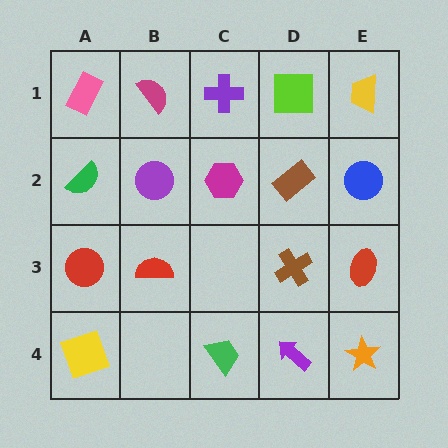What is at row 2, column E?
A blue circle.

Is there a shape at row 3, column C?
No, that cell is empty.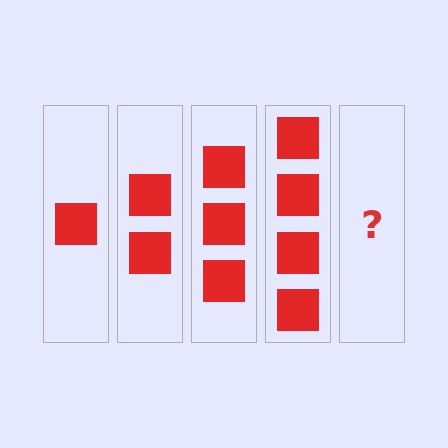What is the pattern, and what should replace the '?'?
The pattern is that each step adds one more square. The '?' should be 5 squares.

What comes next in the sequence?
The next element should be 5 squares.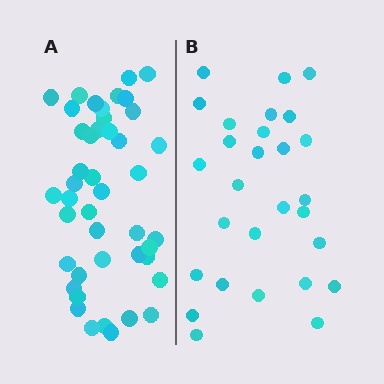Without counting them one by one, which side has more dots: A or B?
Region A (the left region) has more dots.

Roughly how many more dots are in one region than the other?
Region A has approximately 15 more dots than region B.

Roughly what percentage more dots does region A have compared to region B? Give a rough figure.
About 55% more.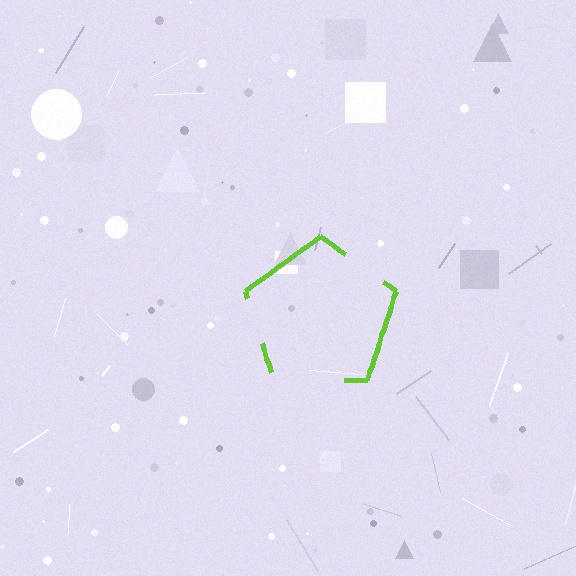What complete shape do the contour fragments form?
The contour fragments form a pentagon.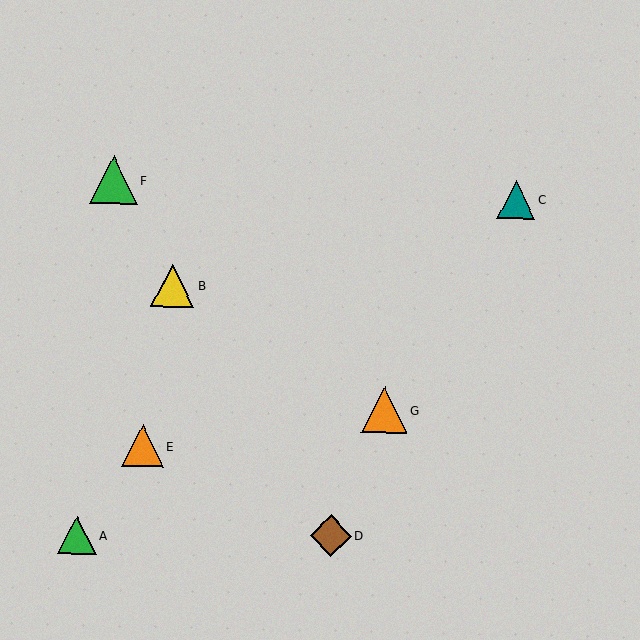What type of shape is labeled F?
Shape F is a green triangle.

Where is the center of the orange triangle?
The center of the orange triangle is at (384, 410).